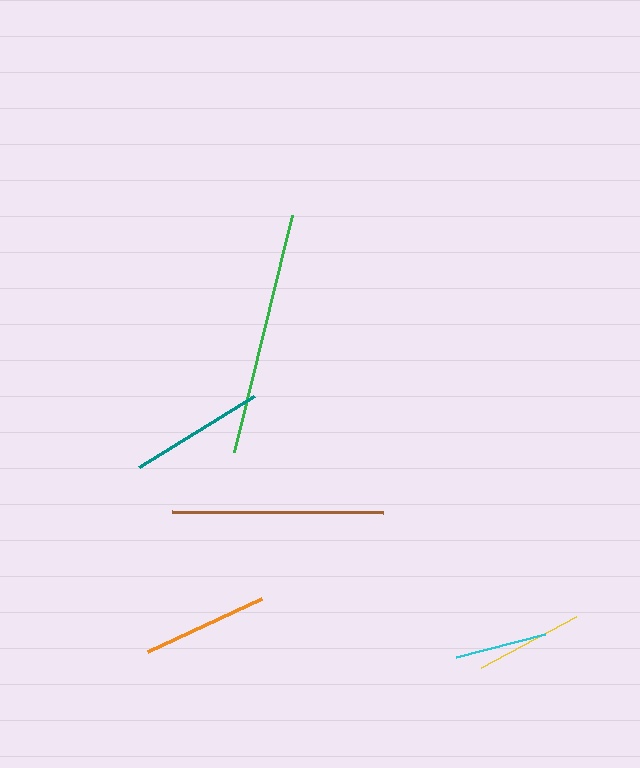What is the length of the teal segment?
The teal segment is approximately 136 pixels long.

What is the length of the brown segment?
The brown segment is approximately 211 pixels long.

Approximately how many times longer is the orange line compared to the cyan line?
The orange line is approximately 1.4 times the length of the cyan line.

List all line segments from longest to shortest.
From longest to shortest: green, brown, teal, orange, yellow, cyan.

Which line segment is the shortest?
The cyan line is the shortest at approximately 92 pixels.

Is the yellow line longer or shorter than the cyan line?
The yellow line is longer than the cyan line.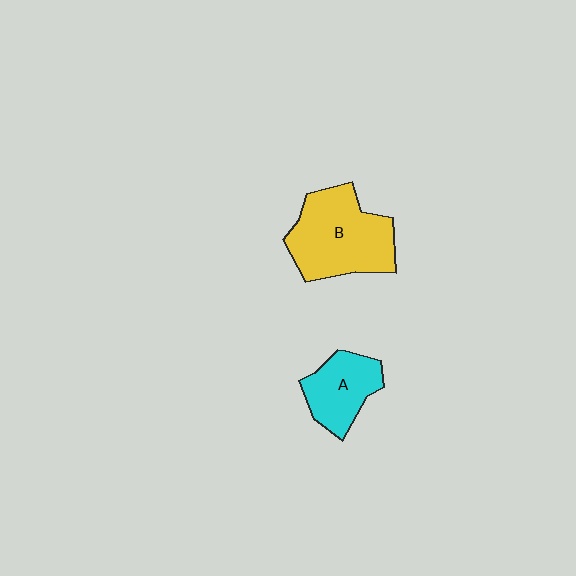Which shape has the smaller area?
Shape A (cyan).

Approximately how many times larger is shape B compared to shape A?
Approximately 1.7 times.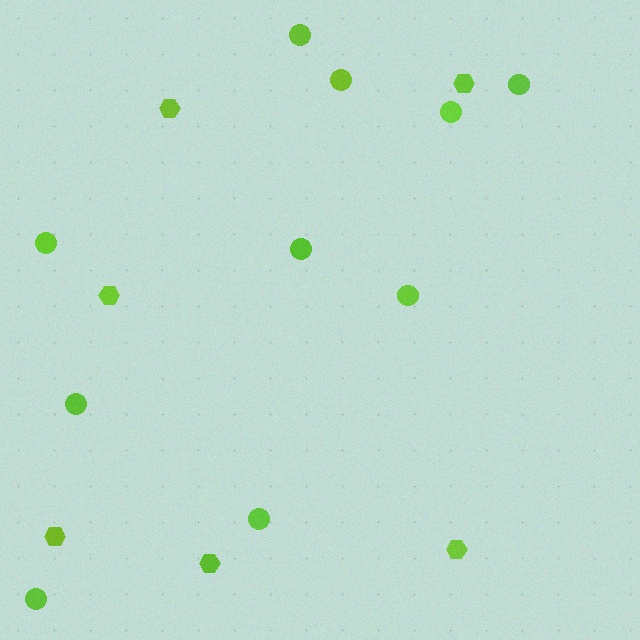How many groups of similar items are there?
There are 2 groups: one group of circles (10) and one group of hexagons (6).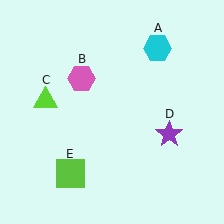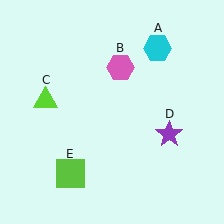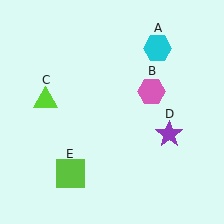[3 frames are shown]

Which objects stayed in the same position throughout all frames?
Cyan hexagon (object A) and lime triangle (object C) and purple star (object D) and lime square (object E) remained stationary.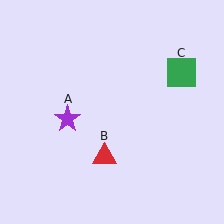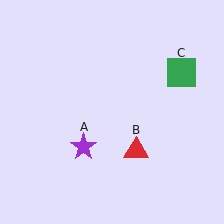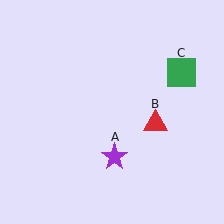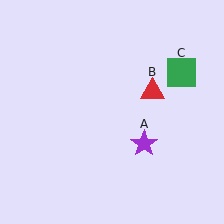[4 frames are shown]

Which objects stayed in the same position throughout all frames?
Green square (object C) remained stationary.